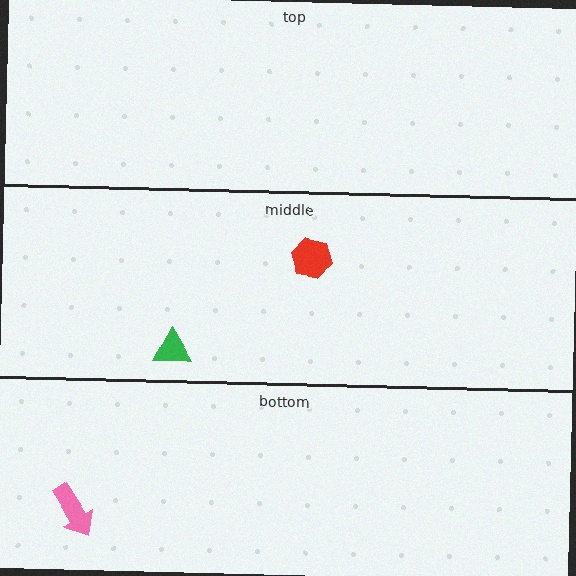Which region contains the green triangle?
The middle region.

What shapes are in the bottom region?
The pink arrow.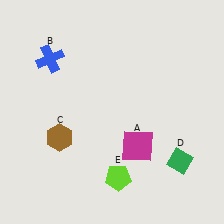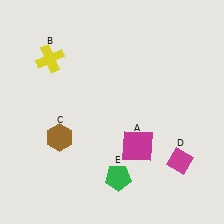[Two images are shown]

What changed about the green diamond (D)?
In Image 1, D is green. In Image 2, it changed to magenta.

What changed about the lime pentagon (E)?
In Image 1, E is lime. In Image 2, it changed to green.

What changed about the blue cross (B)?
In Image 1, B is blue. In Image 2, it changed to yellow.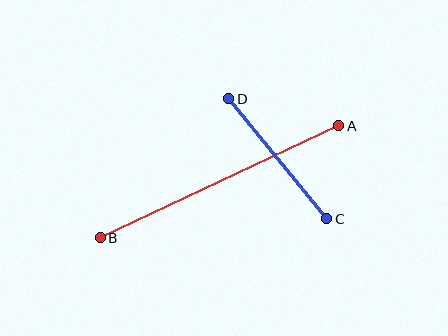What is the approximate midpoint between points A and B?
The midpoint is at approximately (219, 182) pixels.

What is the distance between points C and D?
The distance is approximately 155 pixels.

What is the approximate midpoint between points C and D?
The midpoint is at approximately (278, 159) pixels.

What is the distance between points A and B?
The distance is approximately 263 pixels.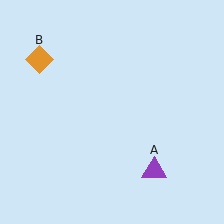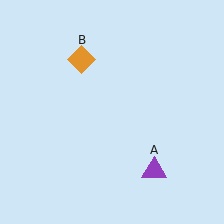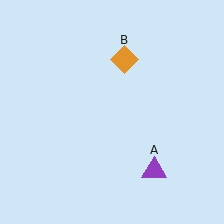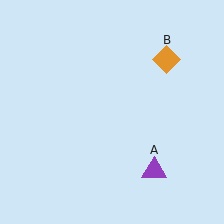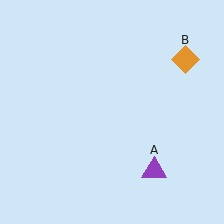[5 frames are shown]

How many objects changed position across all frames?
1 object changed position: orange diamond (object B).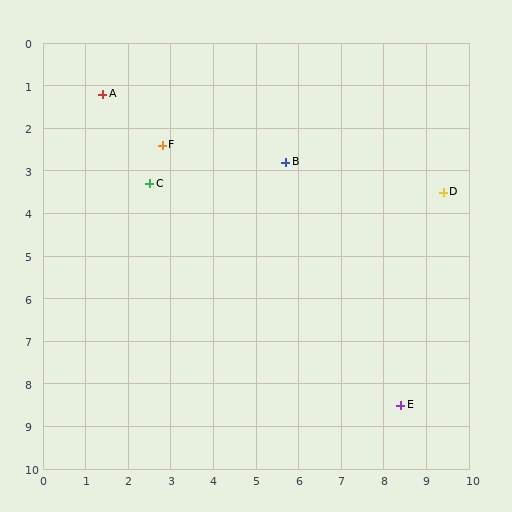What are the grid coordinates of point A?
Point A is at approximately (1.4, 1.2).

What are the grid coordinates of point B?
Point B is at approximately (5.7, 2.8).